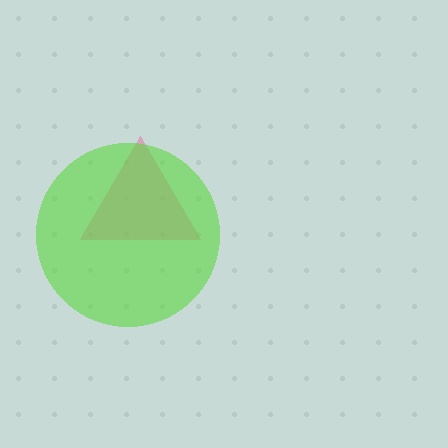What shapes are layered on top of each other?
The layered shapes are: a pink triangle, a lime circle.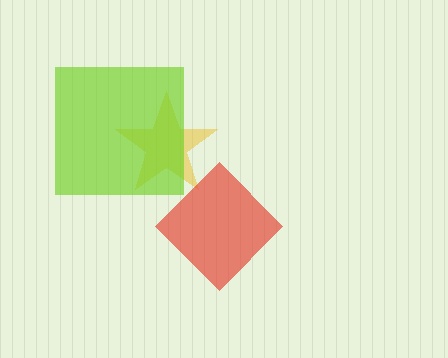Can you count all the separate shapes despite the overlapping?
Yes, there are 3 separate shapes.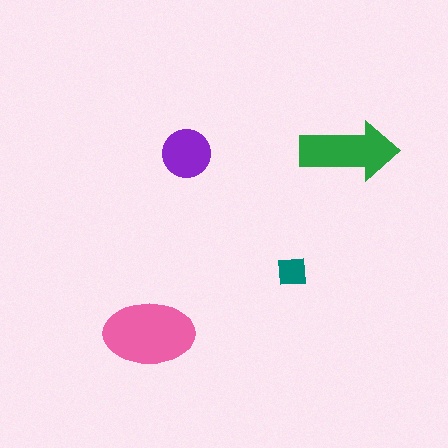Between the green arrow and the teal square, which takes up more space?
The green arrow.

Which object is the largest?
The pink ellipse.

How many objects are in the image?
There are 4 objects in the image.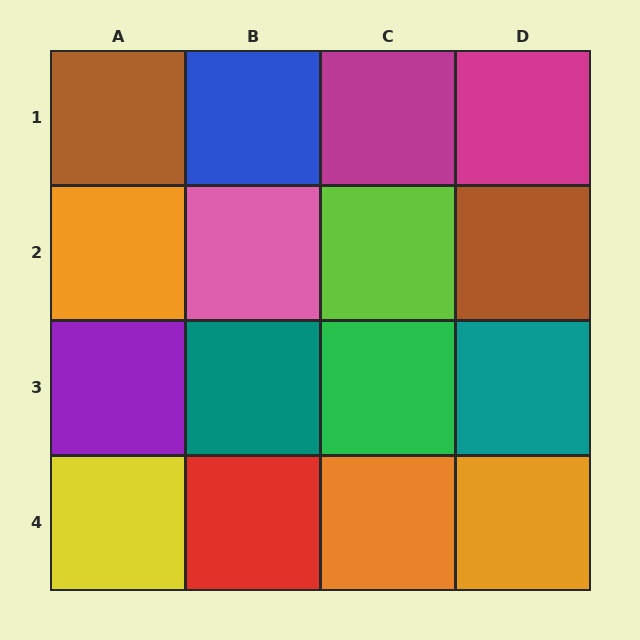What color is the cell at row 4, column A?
Yellow.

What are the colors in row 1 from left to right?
Brown, blue, magenta, magenta.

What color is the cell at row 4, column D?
Orange.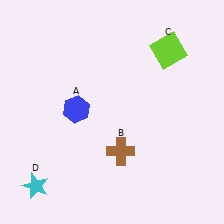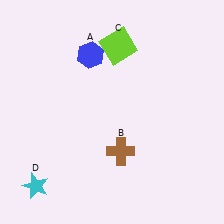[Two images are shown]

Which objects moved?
The objects that moved are: the blue hexagon (A), the lime square (C).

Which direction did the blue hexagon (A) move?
The blue hexagon (A) moved up.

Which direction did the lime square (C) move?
The lime square (C) moved left.